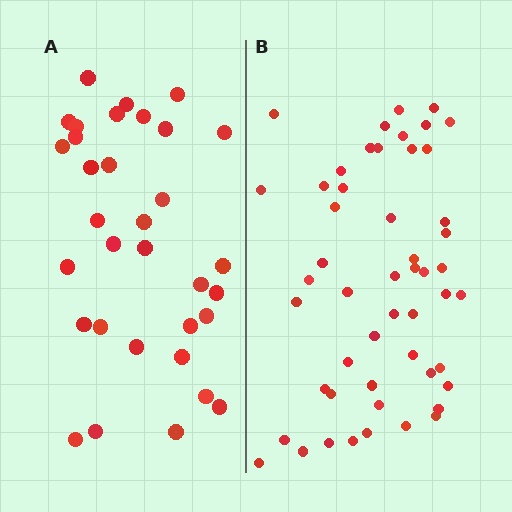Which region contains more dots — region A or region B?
Region B (the right region) has more dots.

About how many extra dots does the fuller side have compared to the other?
Region B has approximately 20 more dots than region A.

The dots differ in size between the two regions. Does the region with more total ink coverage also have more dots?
No. Region A has more total ink coverage because its dots are larger, but region B actually contains more individual dots. Total area can be misleading — the number of items is what matters here.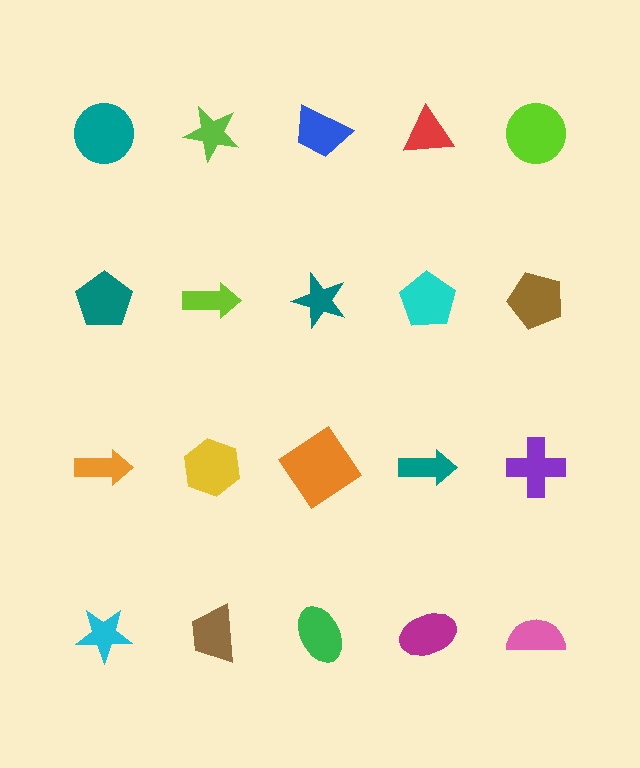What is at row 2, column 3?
A teal star.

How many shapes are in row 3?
5 shapes.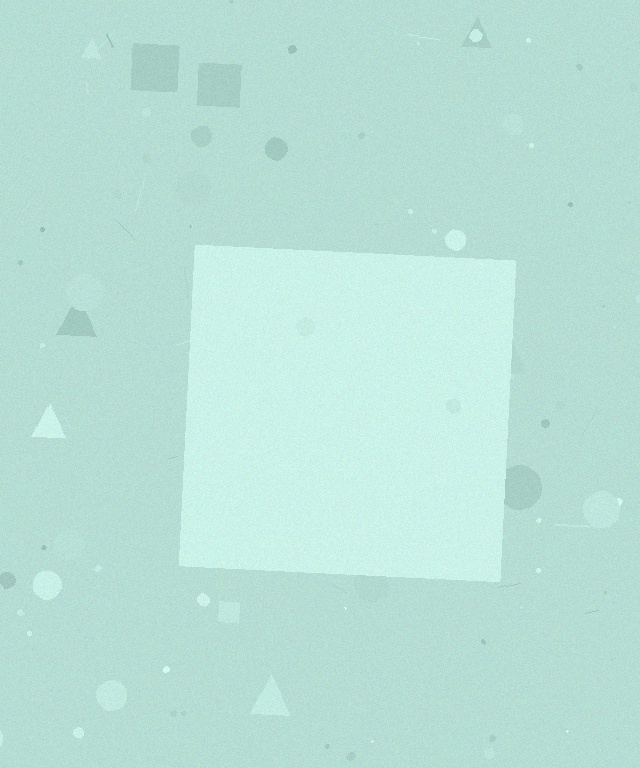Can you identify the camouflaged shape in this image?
The camouflaged shape is a square.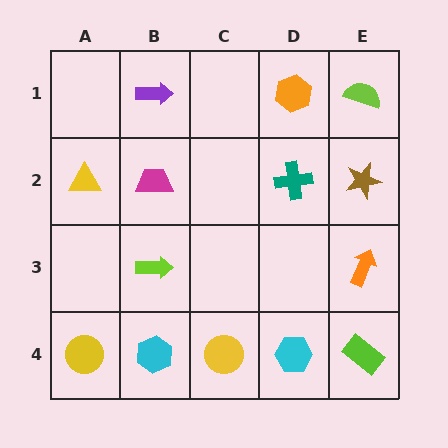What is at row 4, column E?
A lime rectangle.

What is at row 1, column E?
A lime semicircle.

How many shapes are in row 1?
3 shapes.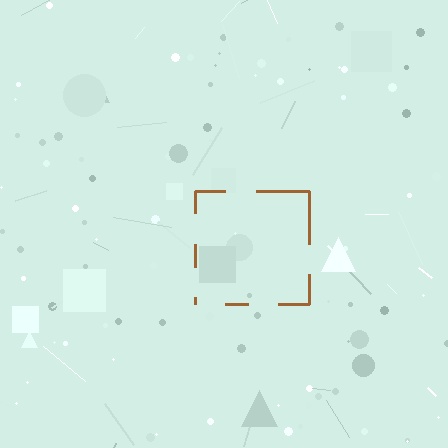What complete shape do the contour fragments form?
The contour fragments form a square.